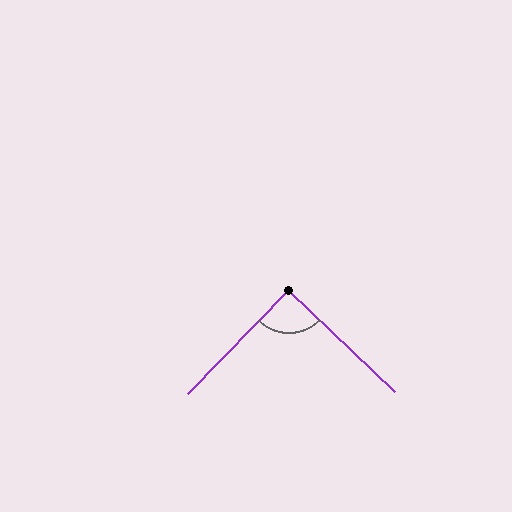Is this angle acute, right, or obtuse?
It is approximately a right angle.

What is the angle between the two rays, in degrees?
Approximately 90 degrees.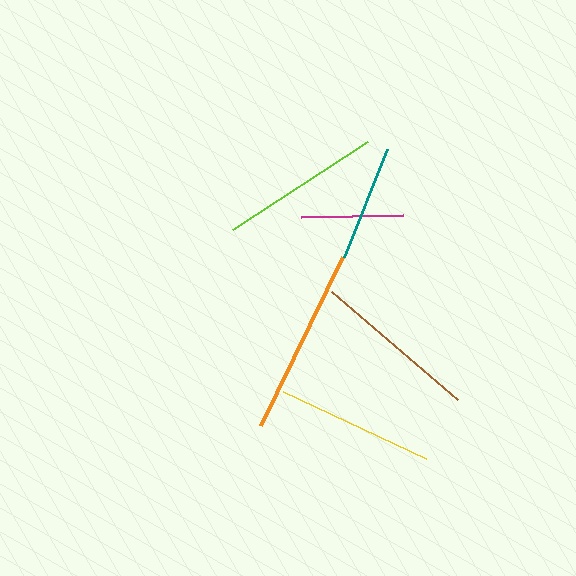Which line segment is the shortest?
The magenta line is the shortest at approximately 102 pixels.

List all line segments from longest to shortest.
From longest to shortest: orange, brown, lime, yellow, teal, magenta.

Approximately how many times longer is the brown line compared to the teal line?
The brown line is approximately 1.4 times the length of the teal line.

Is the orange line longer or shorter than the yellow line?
The orange line is longer than the yellow line.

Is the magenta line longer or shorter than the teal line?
The teal line is longer than the magenta line.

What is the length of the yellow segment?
The yellow segment is approximately 157 pixels long.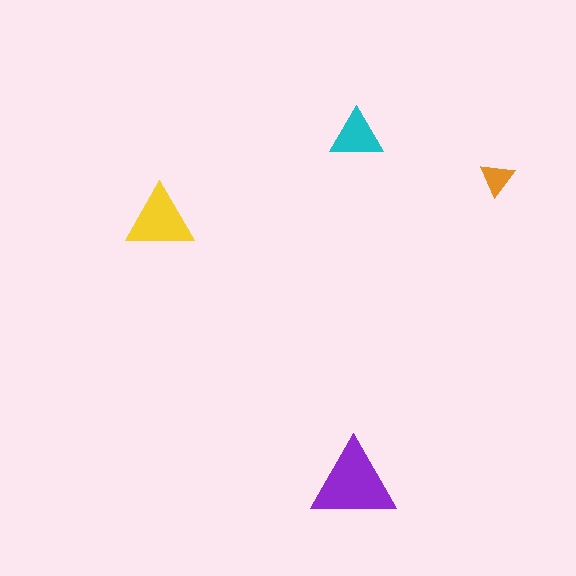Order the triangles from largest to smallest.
the purple one, the yellow one, the cyan one, the orange one.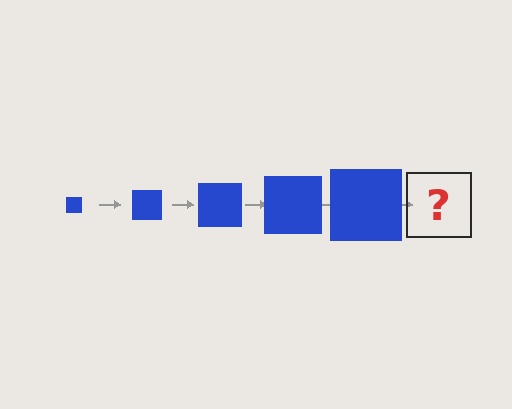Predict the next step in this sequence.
The next step is a blue square, larger than the previous one.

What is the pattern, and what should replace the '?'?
The pattern is that the square gets progressively larger each step. The '?' should be a blue square, larger than the previous one.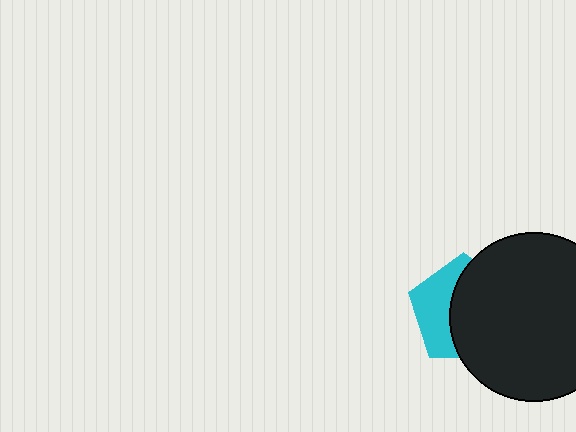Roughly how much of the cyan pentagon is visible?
A small part of it is visible (roughly 40%).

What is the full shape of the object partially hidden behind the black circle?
The partially hidden object is a cyan pentagon.